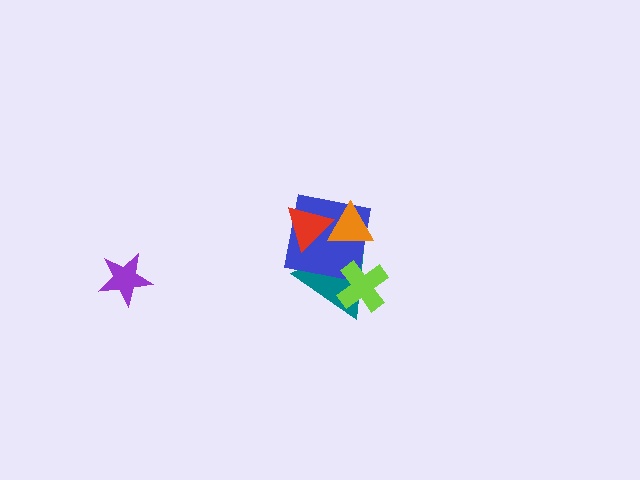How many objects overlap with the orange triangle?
3 objects overlap with the orange triangle.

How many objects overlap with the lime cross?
1 object overlaps with the lime cross.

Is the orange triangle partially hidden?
No, no other shape covers it.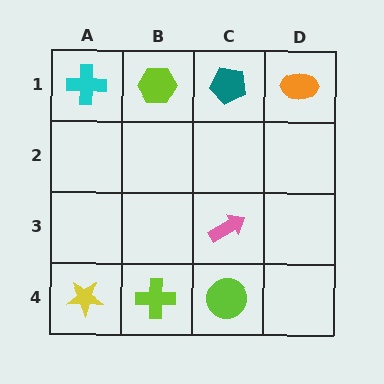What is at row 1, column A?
A cyan cross.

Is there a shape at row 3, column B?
No, that cell is empty.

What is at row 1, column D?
An orange ellipse.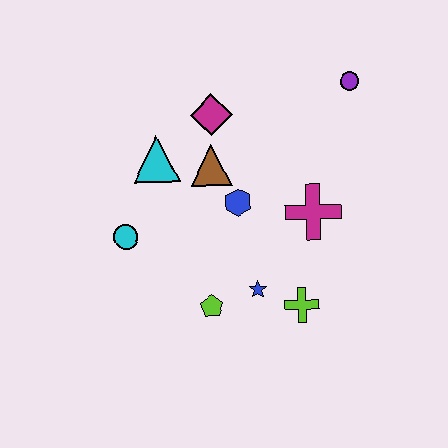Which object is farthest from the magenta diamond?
The lime cross is farthest from the magenta diamond.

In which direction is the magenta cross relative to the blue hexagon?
The magenta cross is to the right of the blue hexagon.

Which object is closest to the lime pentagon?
The blue star is closest to the lime pentagon.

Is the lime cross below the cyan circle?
Yes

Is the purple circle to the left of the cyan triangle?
No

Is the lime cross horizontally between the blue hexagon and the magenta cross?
Yes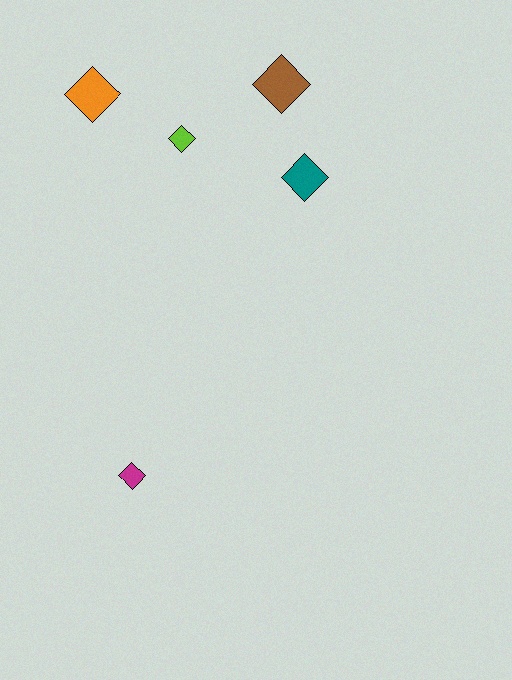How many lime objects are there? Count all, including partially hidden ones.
There is 1 lime object.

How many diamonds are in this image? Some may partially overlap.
There are 5 diamonds.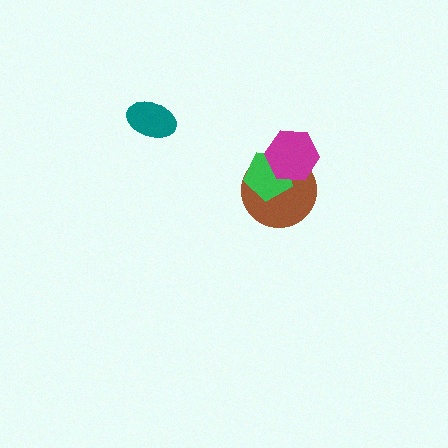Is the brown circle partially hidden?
Yes, it is partially covered by another shape.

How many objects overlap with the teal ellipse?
0 objects overlap with the teal ellipse.